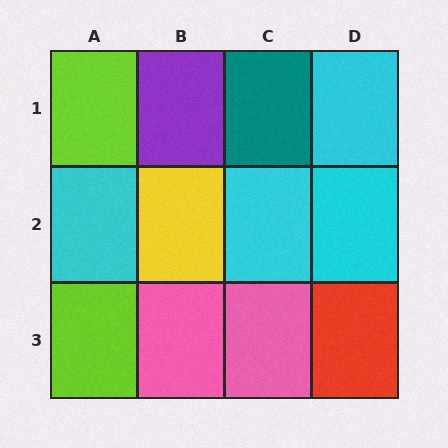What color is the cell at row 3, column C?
Pink.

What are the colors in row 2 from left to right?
Cyan, yellow, cyan, cyan.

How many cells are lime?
2 cells are lime.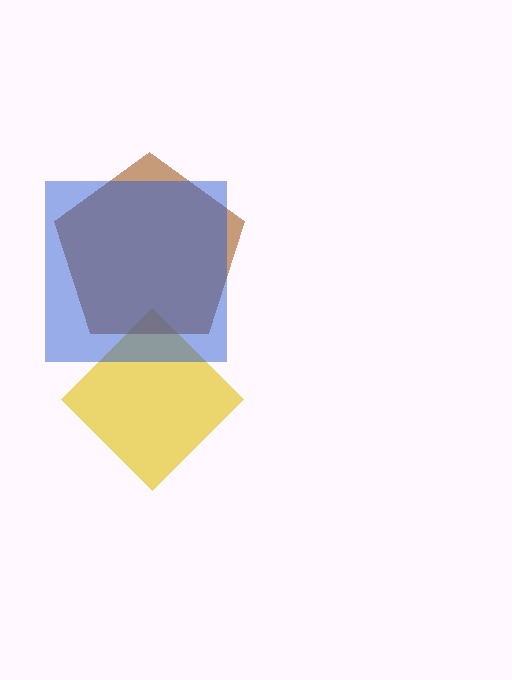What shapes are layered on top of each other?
The layered shapes are: a yellow diamond, a brown pentagon, a blue square.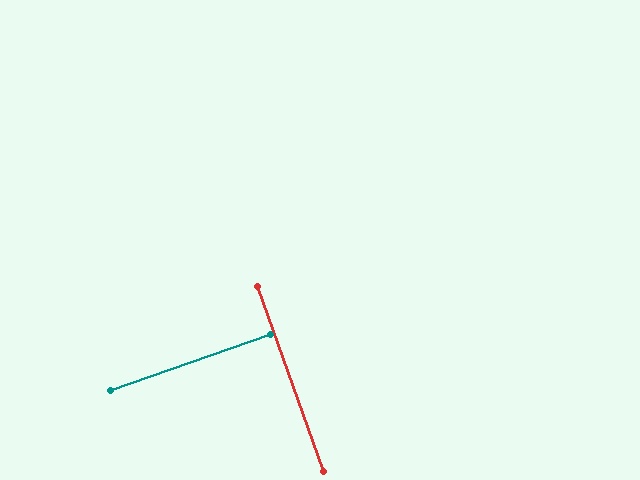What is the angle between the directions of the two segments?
Approximately 90 degrees.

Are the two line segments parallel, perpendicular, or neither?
Perpendicular — they meet at approximately 90°.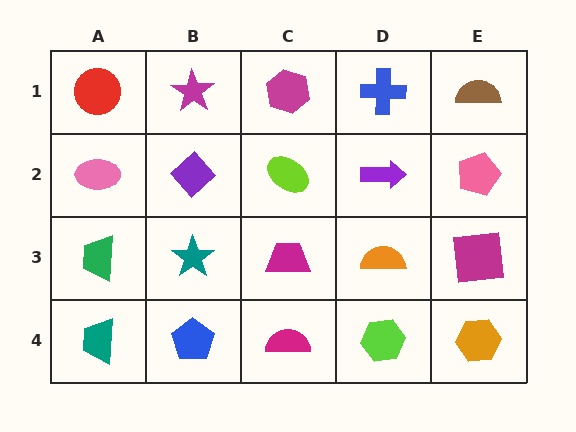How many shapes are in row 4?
5 shapes.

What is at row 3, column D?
An orange semicircle.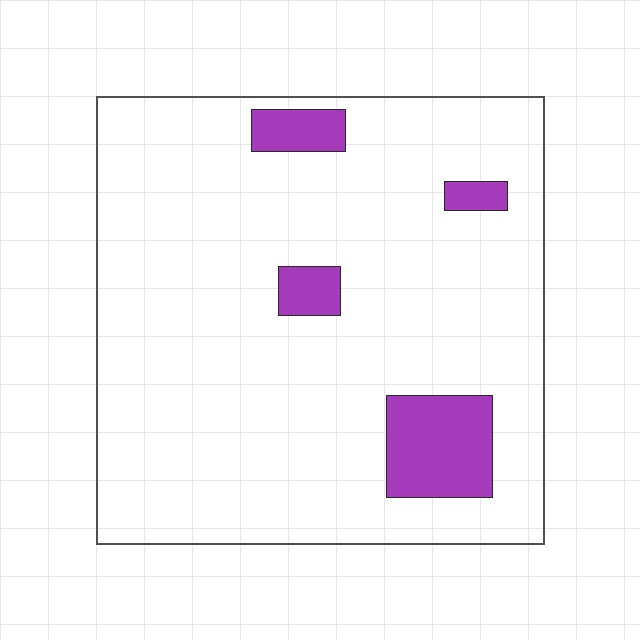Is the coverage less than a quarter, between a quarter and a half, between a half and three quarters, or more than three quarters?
Less than a quarter.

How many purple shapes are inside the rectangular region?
4.